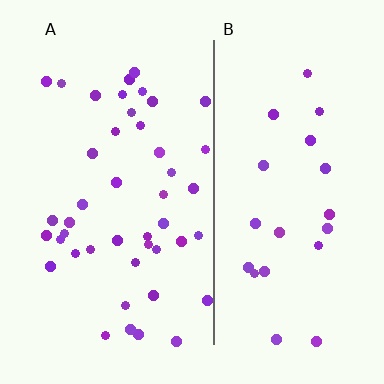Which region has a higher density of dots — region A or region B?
A (the left).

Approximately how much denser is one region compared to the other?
Approximately 2.1× — region A over region B.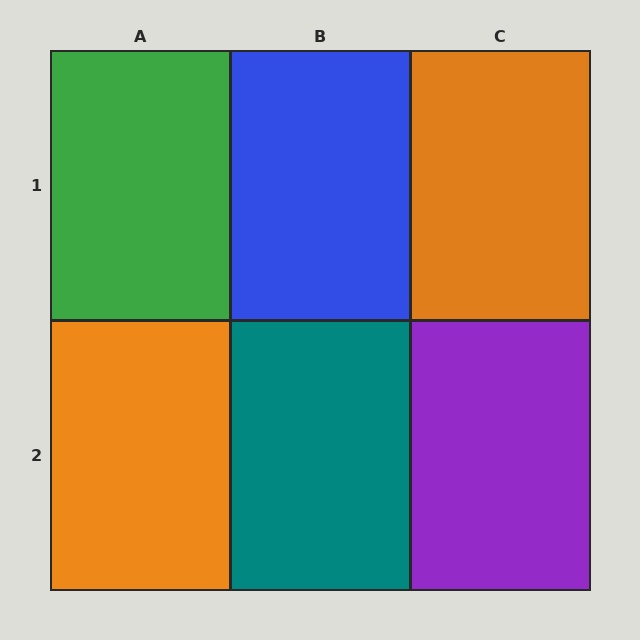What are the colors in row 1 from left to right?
Green, blue, orange.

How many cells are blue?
1 cell is blue.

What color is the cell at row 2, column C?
Purple.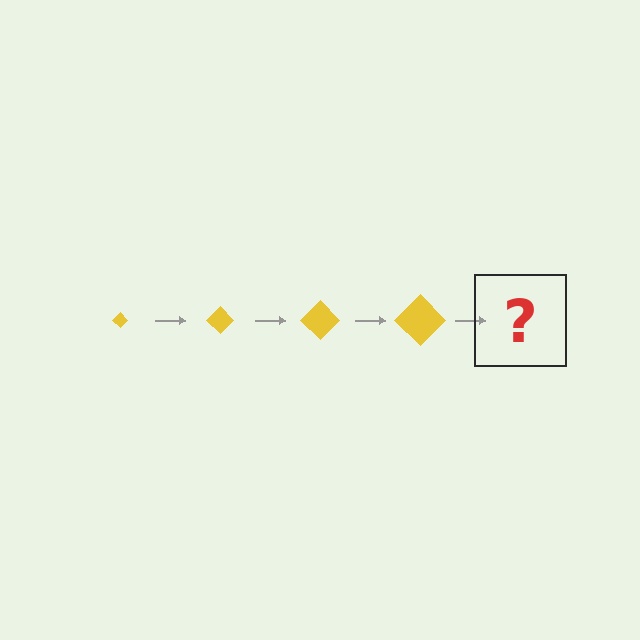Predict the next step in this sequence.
The next step is a yellow diamond, larger than the previous one.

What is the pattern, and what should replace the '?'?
The pattern is that the diamond gets progressively larger each step. The '?' should be a yellow diamond, larger than the previous one.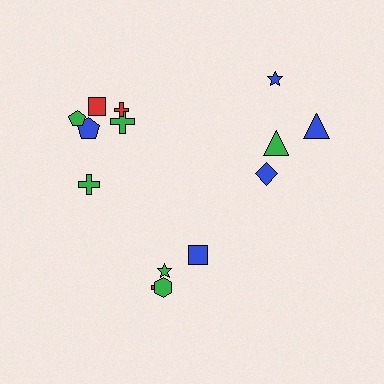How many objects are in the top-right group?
There are 4 objects.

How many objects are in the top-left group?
There are 6 objects.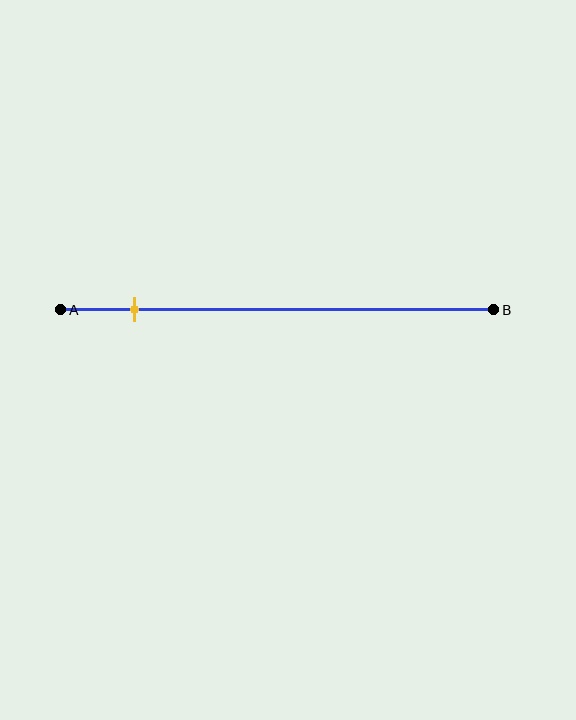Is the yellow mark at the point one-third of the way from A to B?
No, the mark is at about 15% from A, not at the 33% one-third point.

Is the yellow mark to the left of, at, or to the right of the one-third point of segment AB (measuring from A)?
The yellow mark is to the left of the one-third point of segment AB.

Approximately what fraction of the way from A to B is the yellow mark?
The yellow mark is approximately 15% of the way from A to B.